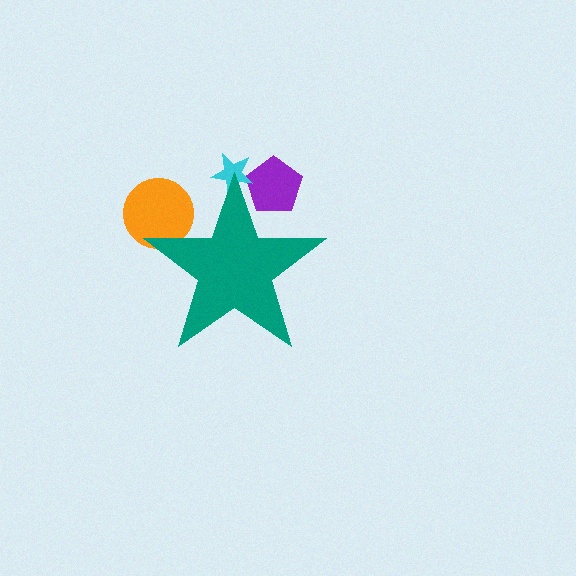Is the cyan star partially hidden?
Yes, the cyan star is partially hidden behind the teal star.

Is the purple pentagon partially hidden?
Yes, the purple pentagon is partially hidden behind the teal star.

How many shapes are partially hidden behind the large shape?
3 shapes are partially hidden.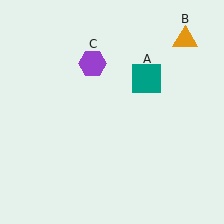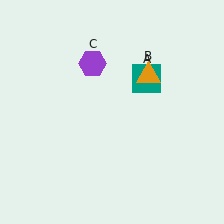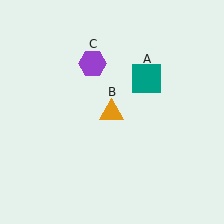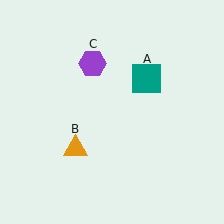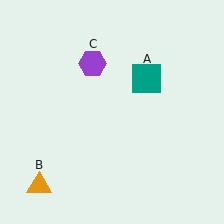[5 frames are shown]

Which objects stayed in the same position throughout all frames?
Teal square (object A) and purple hexagon (object C) remained stationary.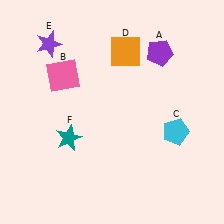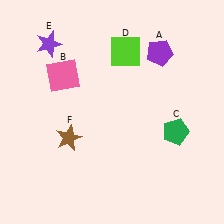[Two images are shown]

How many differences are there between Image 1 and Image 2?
There are 3 differences between the two images.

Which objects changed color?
C changed from cyan to green. D changed from orange to lime. F changed from teal to brown.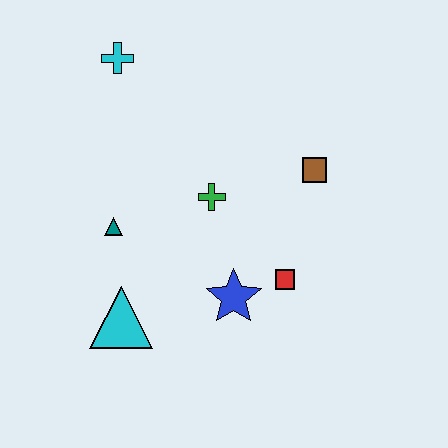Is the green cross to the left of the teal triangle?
No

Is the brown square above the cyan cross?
No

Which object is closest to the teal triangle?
The cyan triangle is closest to the teal triangle.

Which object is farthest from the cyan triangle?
The cyan cross is farthest from the cyan triangle.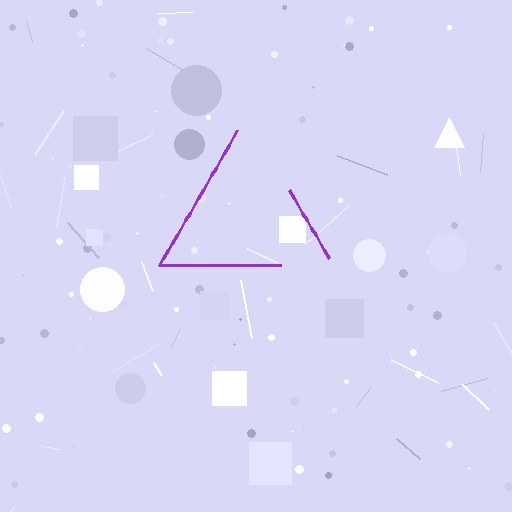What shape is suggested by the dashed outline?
The dashed outline suggests a triangle.